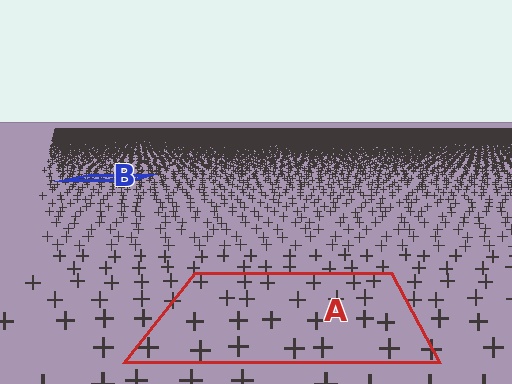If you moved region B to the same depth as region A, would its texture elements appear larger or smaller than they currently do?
They would appear larger. At a closer depth, the same texture elements are projected at a bigger on-screen size.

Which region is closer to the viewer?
Region A is closer. The texture elements there are larger and more spread out.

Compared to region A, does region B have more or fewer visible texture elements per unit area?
Region B has more texture elements per unit area — they are packed more densely because it is farther away.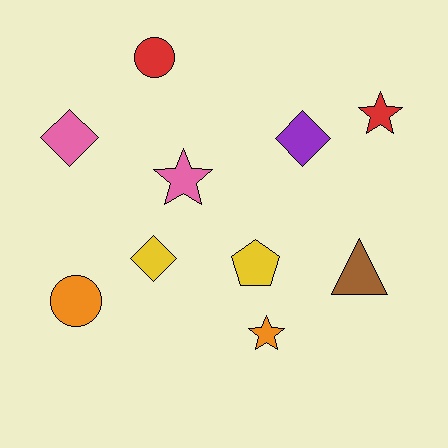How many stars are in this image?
There are 3 stars.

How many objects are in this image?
There are 10 objects.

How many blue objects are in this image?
There are no blue objects.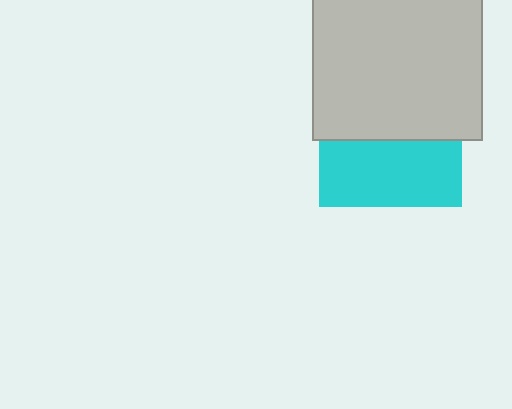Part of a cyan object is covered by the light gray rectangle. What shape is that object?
It is a square.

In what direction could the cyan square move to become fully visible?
The cyan square could move down. That would shift it out from behind the light gray rectangle entirely.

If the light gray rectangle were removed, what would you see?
You would see the complete cyan square.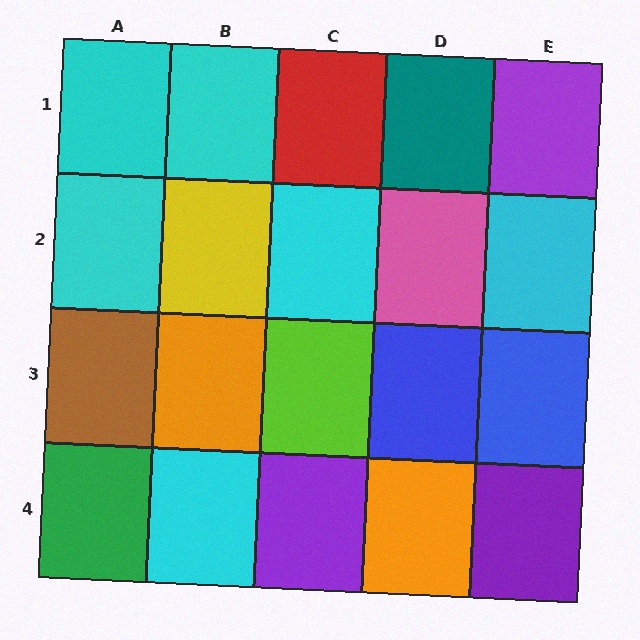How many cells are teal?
1 cell is teal.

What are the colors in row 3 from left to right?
Brown, orange, lime, blue, blue.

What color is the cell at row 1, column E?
Purple.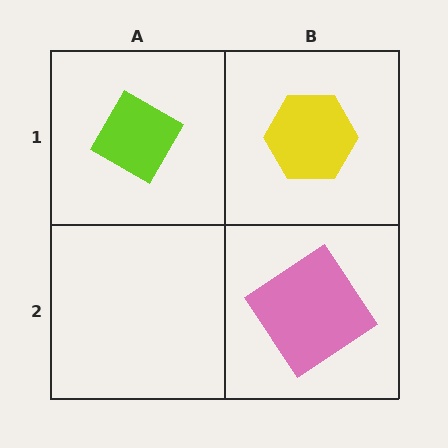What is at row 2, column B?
A pink diamond.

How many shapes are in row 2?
1 shape.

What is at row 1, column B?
A yellow hexagon.